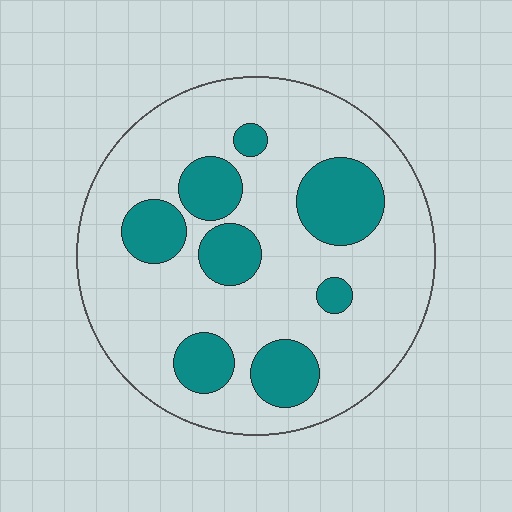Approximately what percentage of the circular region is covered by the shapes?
Approximately 25%.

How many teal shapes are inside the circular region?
8.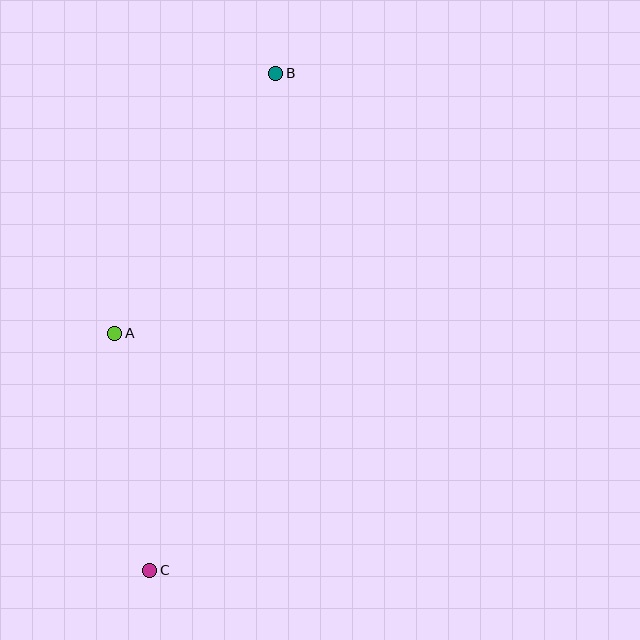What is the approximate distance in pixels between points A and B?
The distance between A and B is approximately 306 pixels.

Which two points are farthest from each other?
Points B and C are farthest from each other.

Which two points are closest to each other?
Points A and C are closest to each other.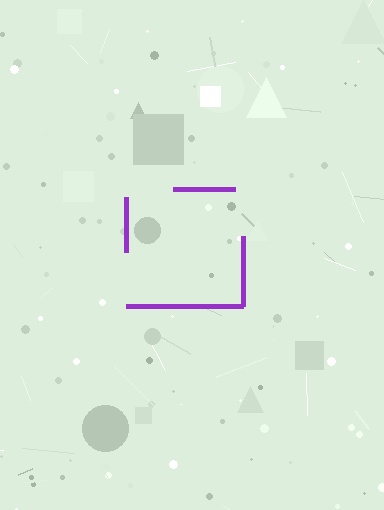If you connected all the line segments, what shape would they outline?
They would outline a square.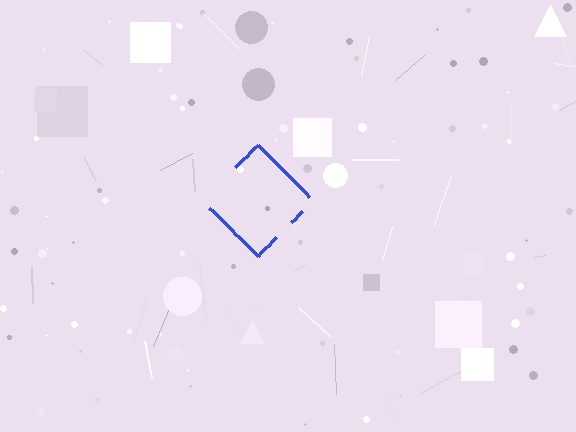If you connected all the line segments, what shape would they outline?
They would outline a diamond.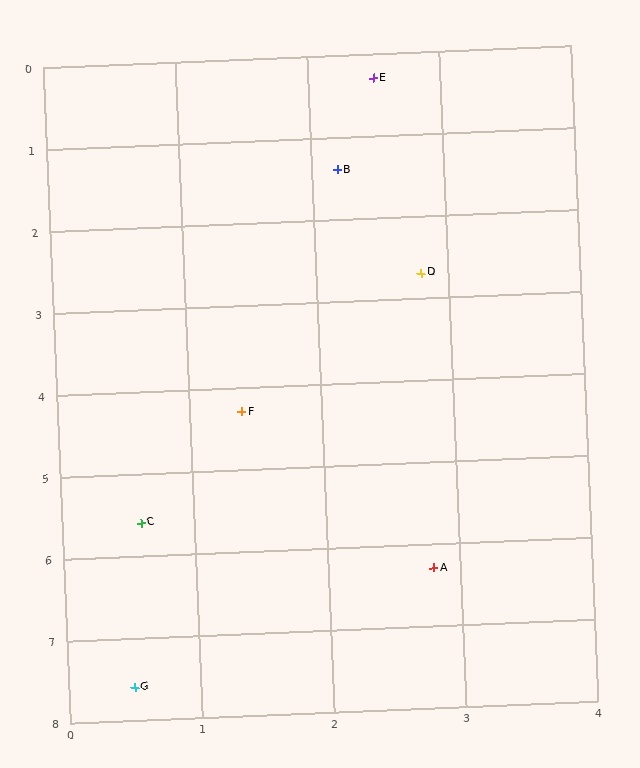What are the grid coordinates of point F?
Point F is at approximately (1.4, 4.3).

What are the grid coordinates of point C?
Point C is at approximately (0.6, 5.6).